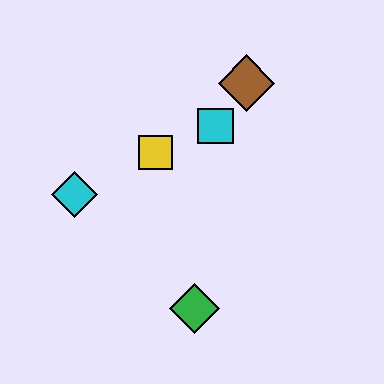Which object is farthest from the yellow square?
The green diamond is farthest from the yellow square.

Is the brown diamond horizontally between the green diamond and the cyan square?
No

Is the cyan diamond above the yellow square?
No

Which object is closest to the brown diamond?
The cyan square is closest to the brown diamond.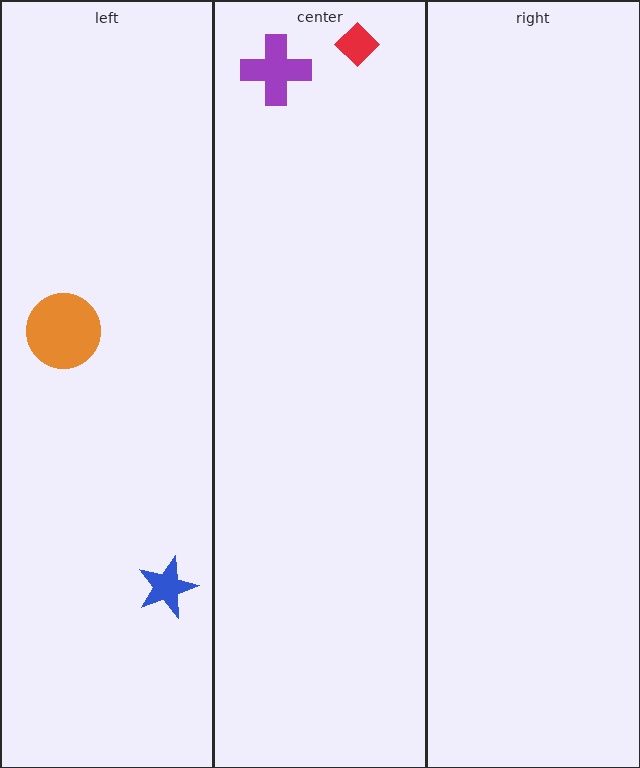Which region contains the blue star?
The left region.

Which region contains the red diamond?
The center region.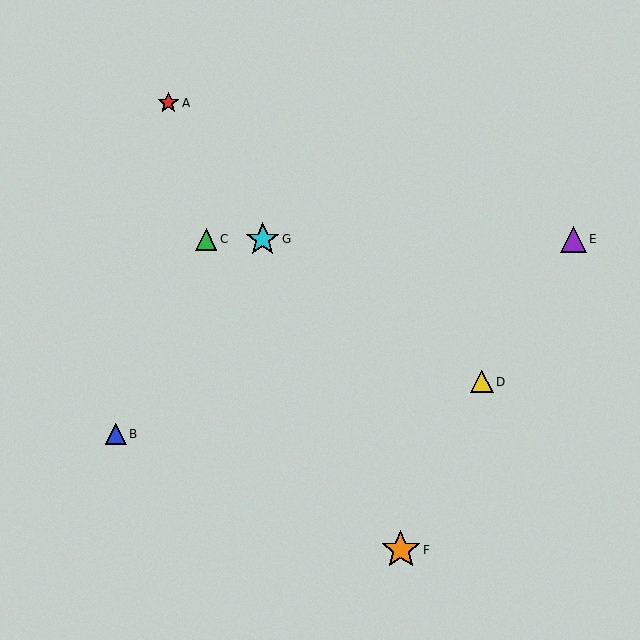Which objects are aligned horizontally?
Objects C, E, G are aligned horizontally.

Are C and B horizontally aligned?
No, C is at y≈239 and B is at y≈434.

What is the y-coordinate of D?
Object D is at y≈382.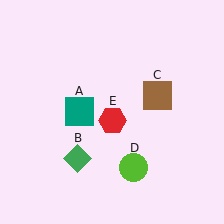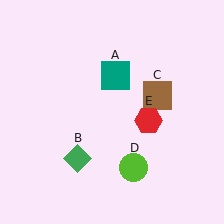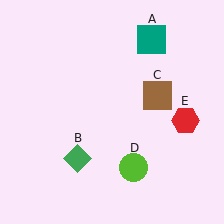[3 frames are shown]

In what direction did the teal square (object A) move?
The teal square (object A) moved up and to the right.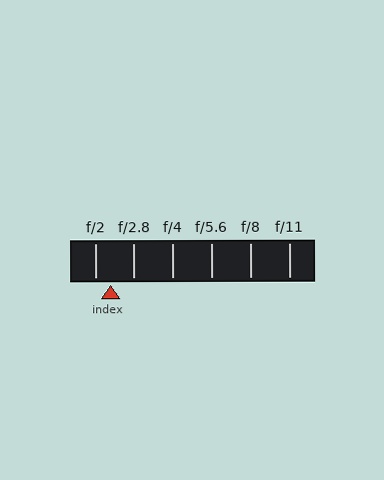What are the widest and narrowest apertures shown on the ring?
The widest aperture shown is f/2 and the narrowest is f/11.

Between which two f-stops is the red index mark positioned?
The index mark is between f/2 and f/2.8.